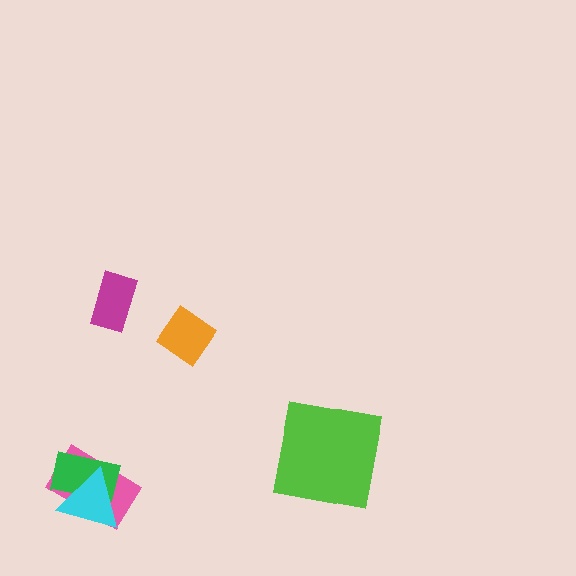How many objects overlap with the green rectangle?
2 objects overlap with the green rectangle.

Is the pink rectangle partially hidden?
Yes, it is partially covered by another shape.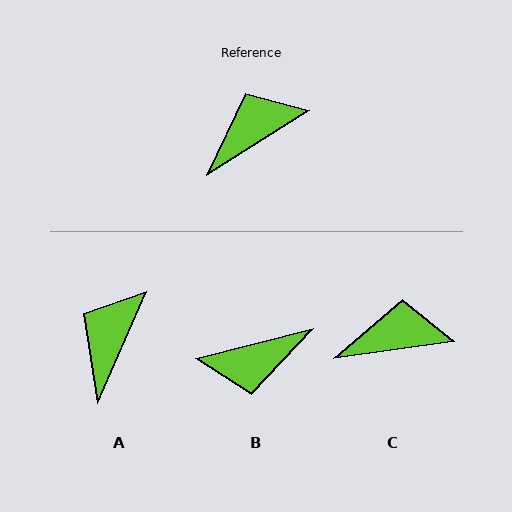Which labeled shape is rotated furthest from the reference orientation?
B, about 162 degrees away.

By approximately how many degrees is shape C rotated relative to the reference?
Approximately 24 degrees clockwise.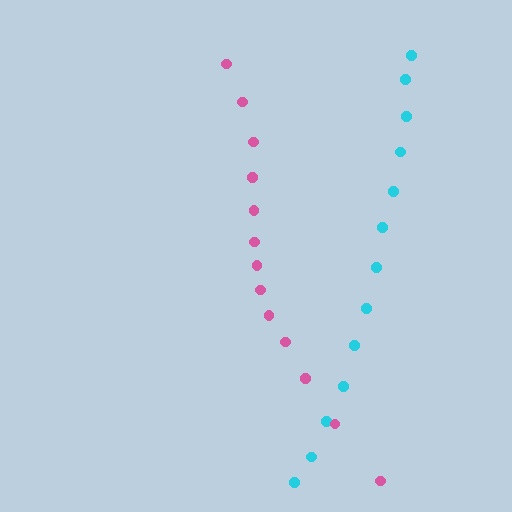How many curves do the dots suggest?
There are 2 distinct paths.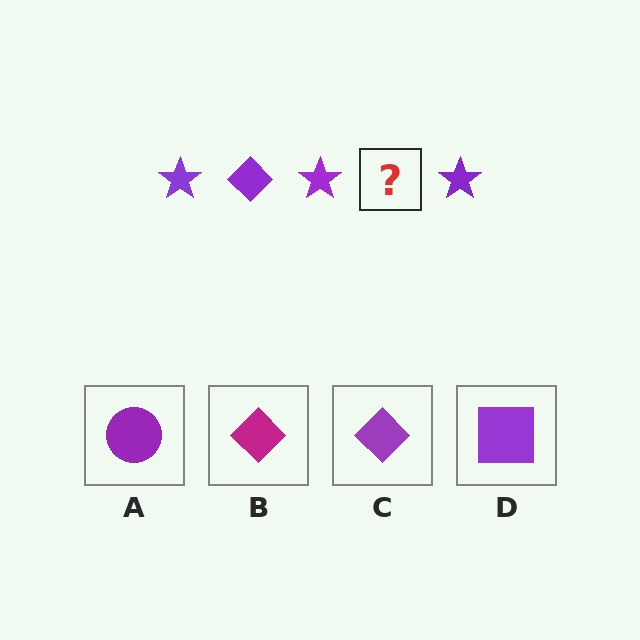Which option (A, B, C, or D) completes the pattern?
C.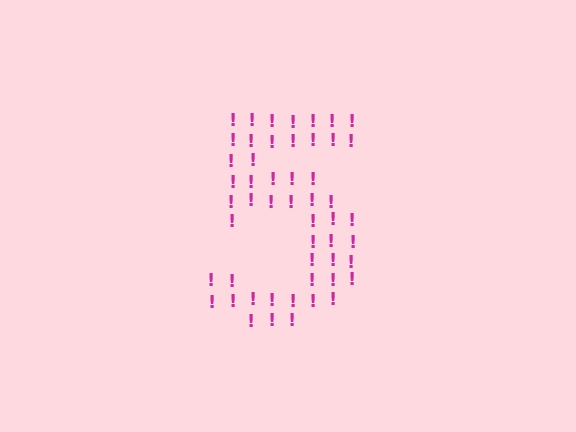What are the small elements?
The small elements are exclamation marks.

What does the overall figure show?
The overall figure shows the digit 5.